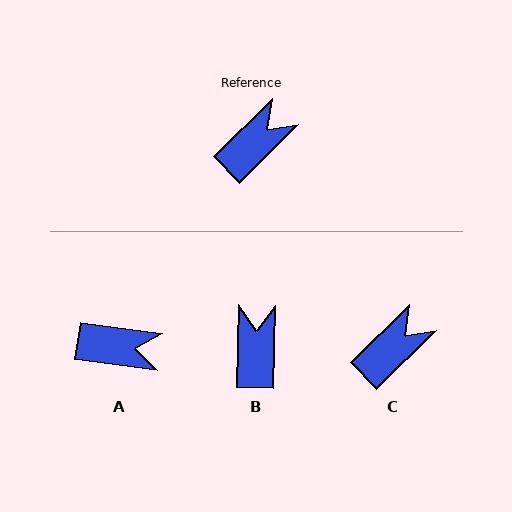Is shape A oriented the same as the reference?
No, it is off by about 52 degrees.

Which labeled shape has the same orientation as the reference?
C.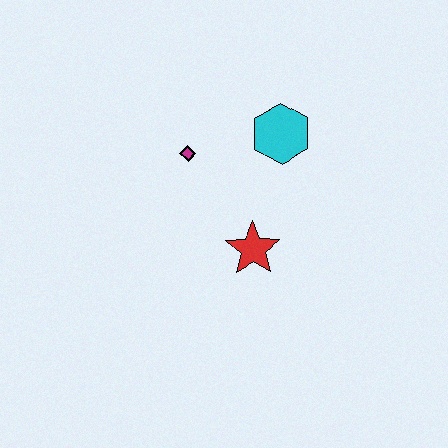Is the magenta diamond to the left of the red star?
Yes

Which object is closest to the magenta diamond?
The cyan hexagon is closest to the magenta diamond.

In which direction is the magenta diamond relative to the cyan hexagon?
The magenta diamond is to the left of the cyan hexagon.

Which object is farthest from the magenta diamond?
The red star is farthest from the magenta diamond.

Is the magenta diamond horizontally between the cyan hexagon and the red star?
No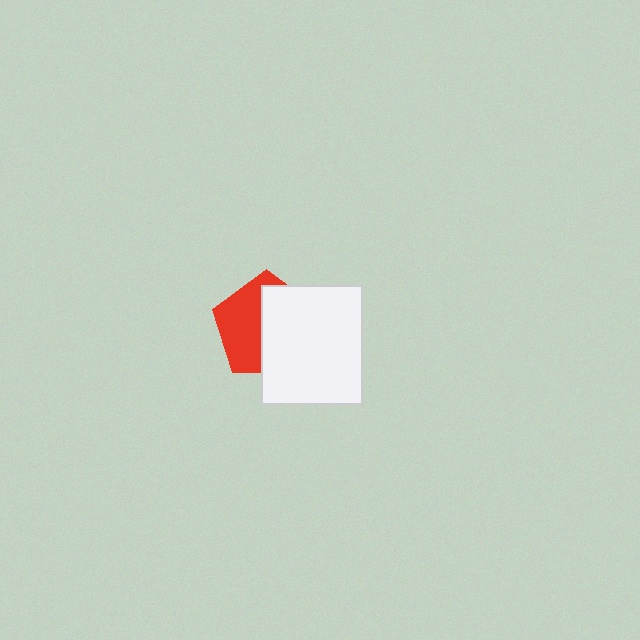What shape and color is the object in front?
The object in front is a white rectangle.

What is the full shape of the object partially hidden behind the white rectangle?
The partially hidden object is a red pentagon.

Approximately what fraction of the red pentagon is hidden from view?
Roughly 53% of the red pentagon is hidden behind the white rectangle.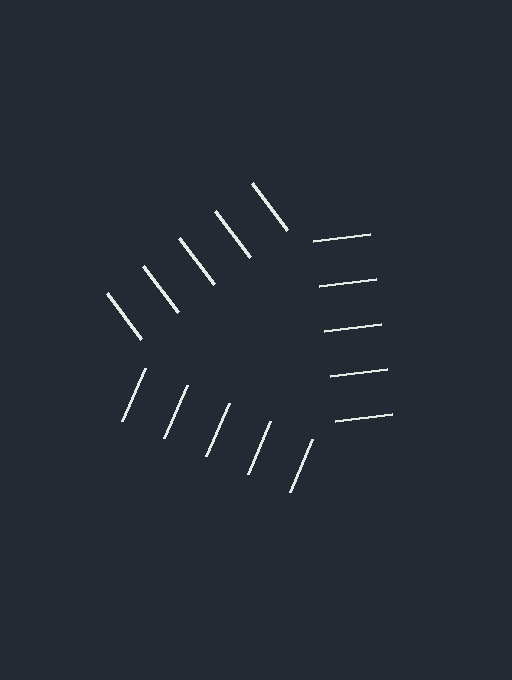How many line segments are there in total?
15 — 5 along each of the 3 edges.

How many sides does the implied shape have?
3 sides — the line-ends trace a triangle.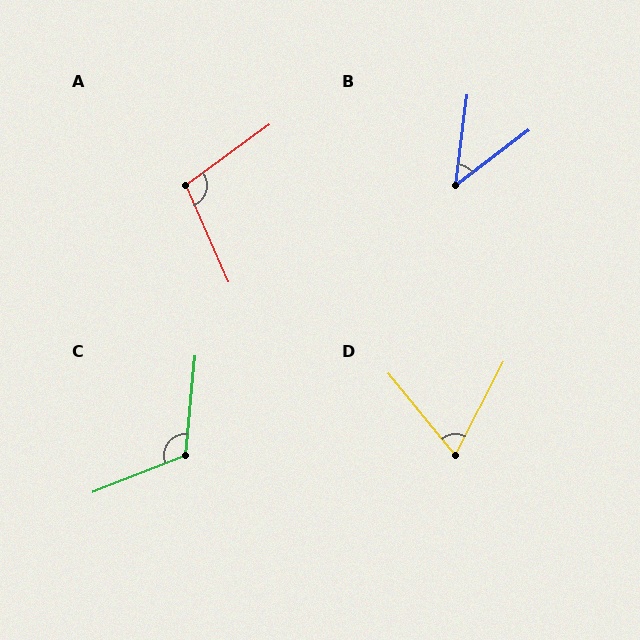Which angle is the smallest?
B, at approximately 46 degrees.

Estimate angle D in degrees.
Approximately 67 degrees.